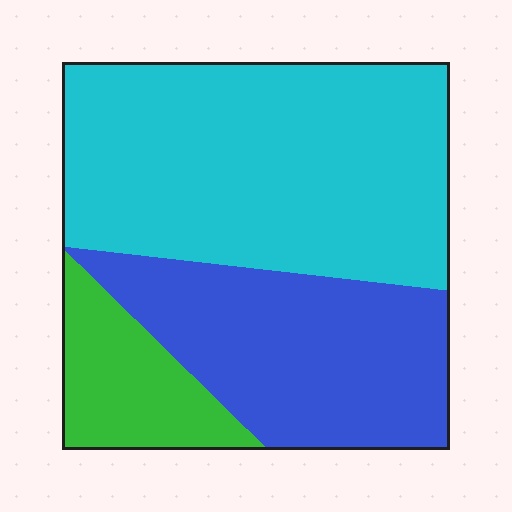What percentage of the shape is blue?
Blue takes up about one third (1/3) of the shape.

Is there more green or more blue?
Blue.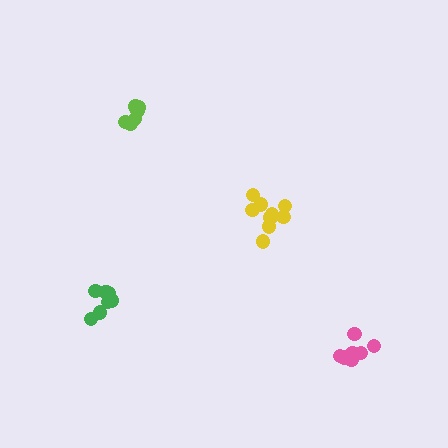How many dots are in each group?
Group 1: 9 dots, Group 2: 7 dots, Group 3: 8 dots, Group 4: 6 dots (30 total).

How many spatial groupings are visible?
There are 4 spatial groupings.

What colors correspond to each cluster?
The clusters are colored: yellow, pink, green, lime.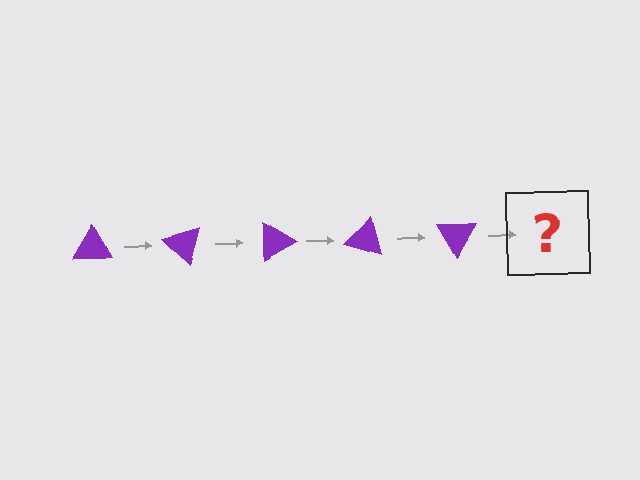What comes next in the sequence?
The next element should be a purple triangle rotated 225 degrees.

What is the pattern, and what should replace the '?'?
The pattern is that the triangle rotates 45 degrees each step. The '?' should be a purple triangle rotated 225 degrees.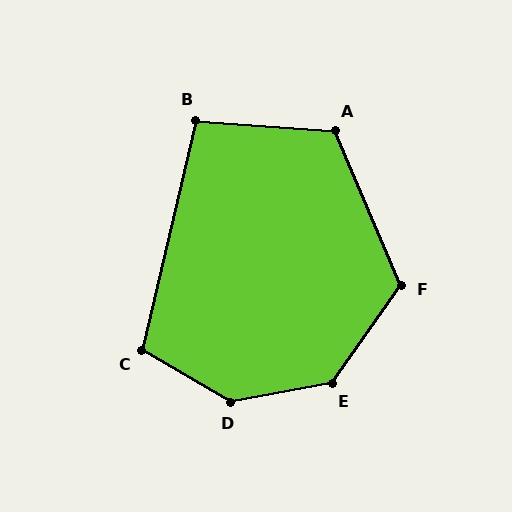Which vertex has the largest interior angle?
D, at approximately 139 degrees.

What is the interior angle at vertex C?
Approximately 107 degrees (obtuse).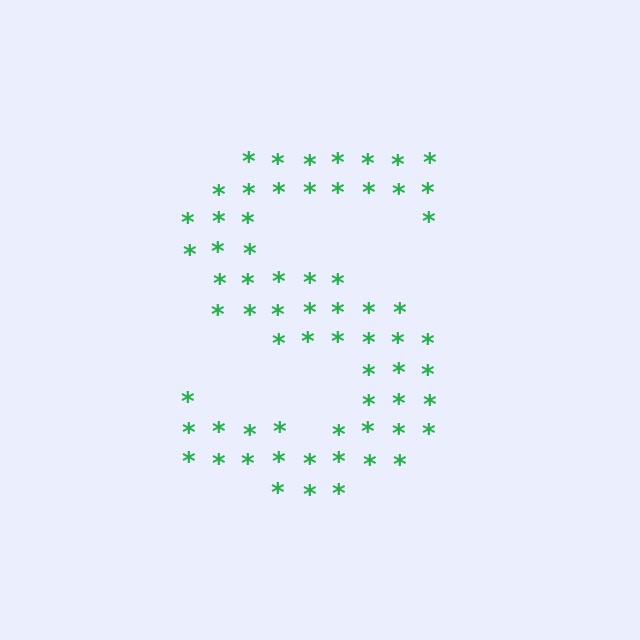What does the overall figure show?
The overall figure shows the letter S.